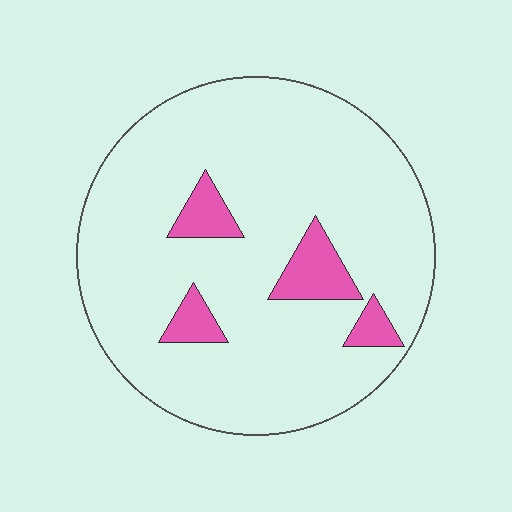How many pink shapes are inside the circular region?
4.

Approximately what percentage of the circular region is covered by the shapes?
Approximately 10%.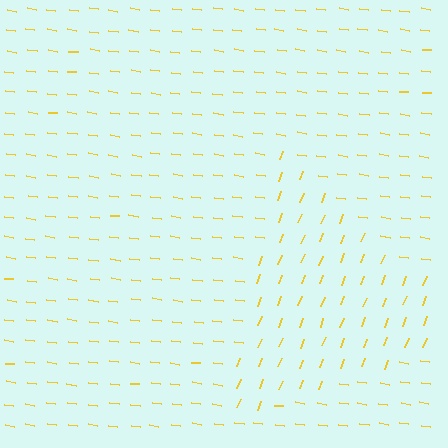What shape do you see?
I see a triangle.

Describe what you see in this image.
The image is filled with small yellow line segments. A triangle region in the image has lines oriented differently from the surrounding lines, creating a visible texture boundary.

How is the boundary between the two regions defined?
The boundary is defined purely by a change in line orientation (approximately 77 degrees difference). All lines are the same color and thickness.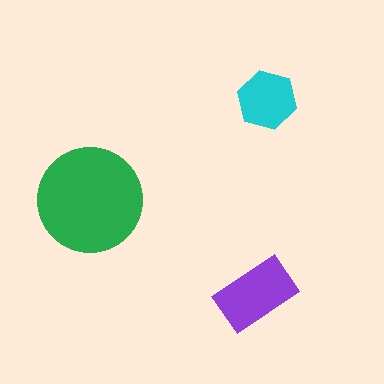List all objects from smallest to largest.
The cyan hexagon, the purple rectangle, the green circle.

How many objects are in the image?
There are 3 objects in the image.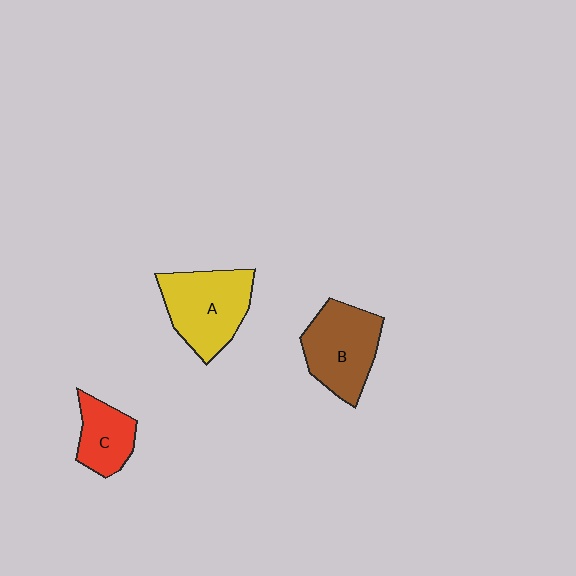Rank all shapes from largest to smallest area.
From largest to smallest: A (yellow), B (brown), C (red).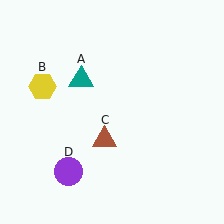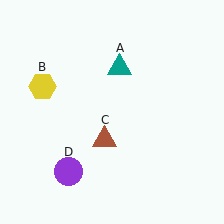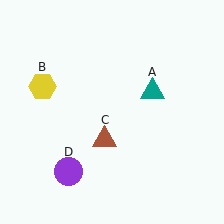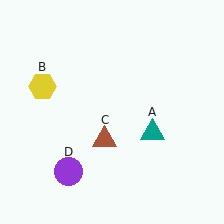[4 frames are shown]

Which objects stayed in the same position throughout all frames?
Yellow hexagon (object B) and brown triangle (object C) and purple circle (object D) remained stationary.